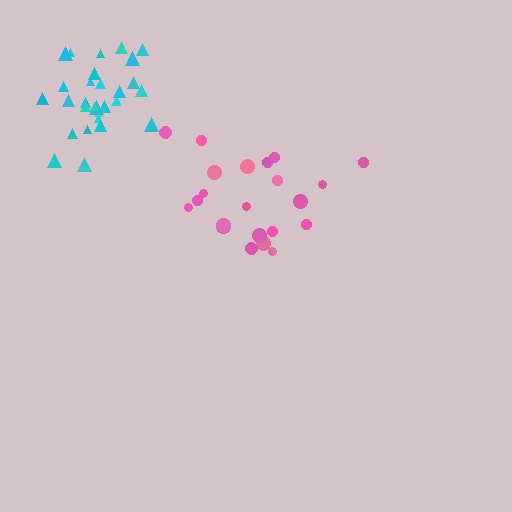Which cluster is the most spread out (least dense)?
Pink.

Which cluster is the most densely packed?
Cyan.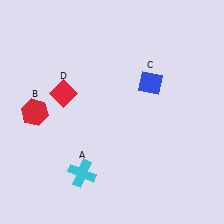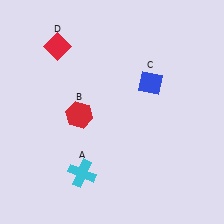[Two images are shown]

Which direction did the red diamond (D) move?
The red diamond (D) moved up.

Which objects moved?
The objects that moved are: the red hexagon (B), the red diamond (D).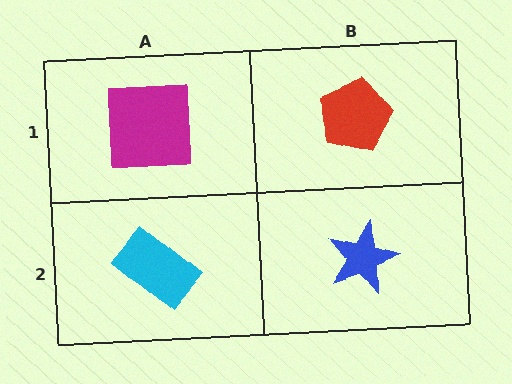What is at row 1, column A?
A magenta square.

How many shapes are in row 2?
2 shapes.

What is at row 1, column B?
A red pentagon.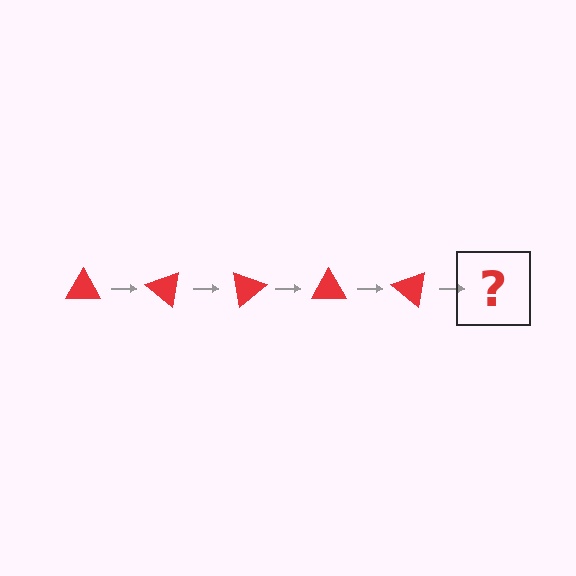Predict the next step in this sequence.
The next step is a red triangle rotated 200 degrees.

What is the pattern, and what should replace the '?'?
The pattern is that the triangle rotates 40 degrees each step. The '?' should be a red triangle rotated 200 degrees.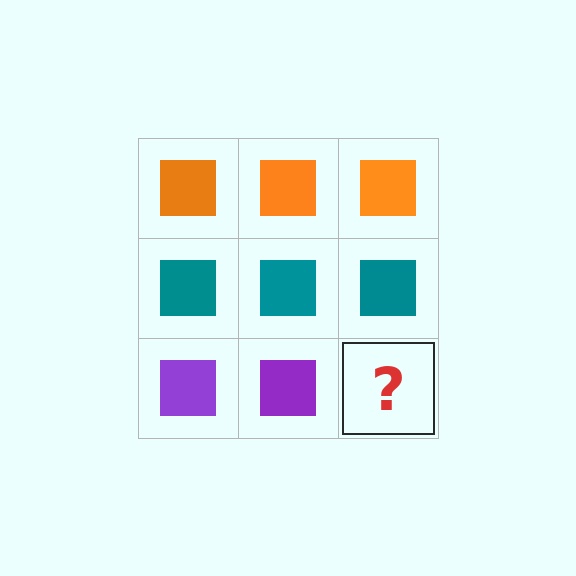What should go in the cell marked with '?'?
The missing cell should contain a purple square.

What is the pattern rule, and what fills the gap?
The rule is that each row has a consistent color. The gap should be filled with a purple square.